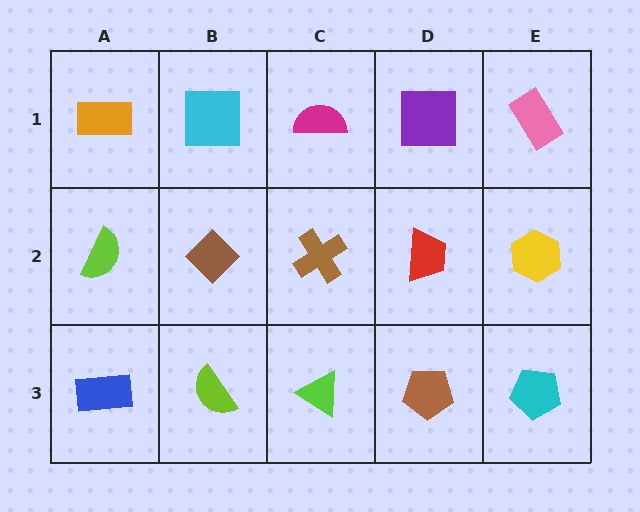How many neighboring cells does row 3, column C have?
3.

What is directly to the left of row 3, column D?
A lime triangle.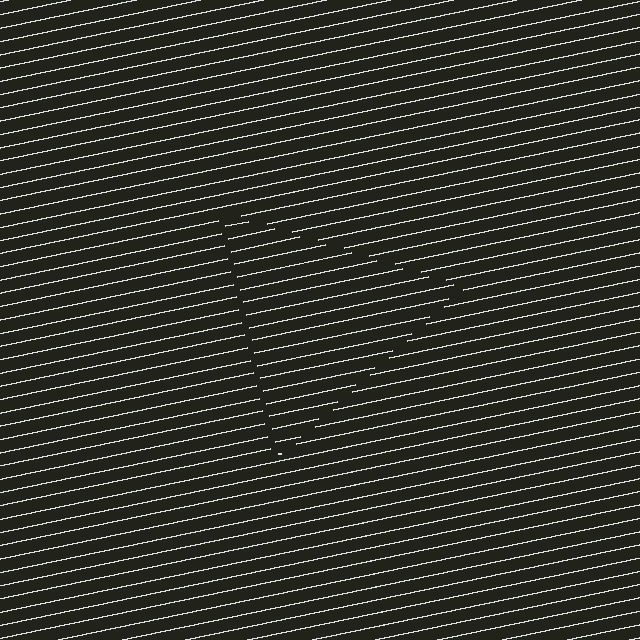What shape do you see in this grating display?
An illusory triangle. The interior of the shape contains the same grating, shifted by half a period — the contour is defined by the phase discontinuity where line-ends from the inner and outer gratings abut.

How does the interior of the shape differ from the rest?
The interior of the shape contains the same grating, shifted by half a period — the contour is defined by the phase discontinuity where line-ends from the inner and outer gratings abut.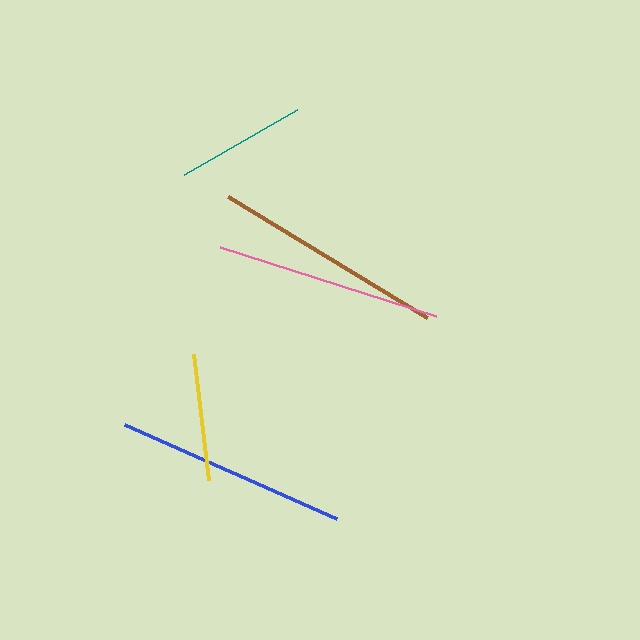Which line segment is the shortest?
The yellow line is the shortest at approximately 127 pixels.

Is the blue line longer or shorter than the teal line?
The blue line is longer than the teal line.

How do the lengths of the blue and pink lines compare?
The blue and pink lines are approximately the same length.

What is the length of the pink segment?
The pink segment is approximately 226 pixels long.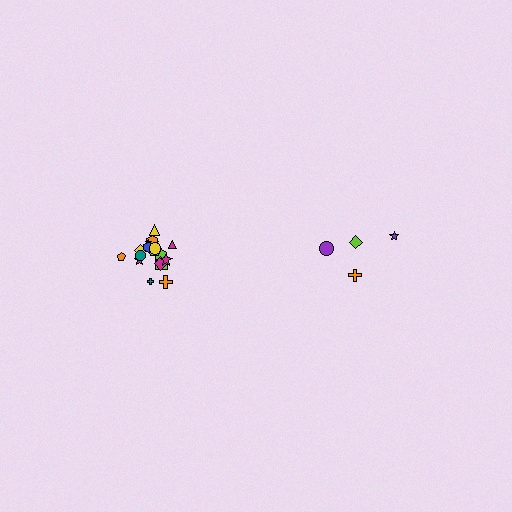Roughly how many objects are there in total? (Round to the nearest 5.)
Roughly 20 objects in total.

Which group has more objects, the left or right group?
The left group.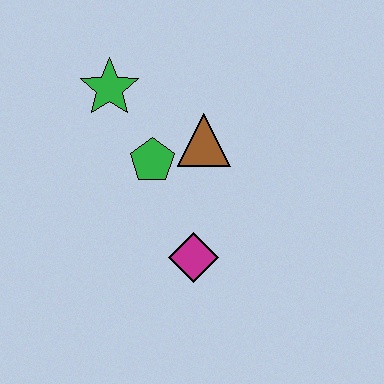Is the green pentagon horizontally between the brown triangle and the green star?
Yes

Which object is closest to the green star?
The green pentagon is closest to the green star.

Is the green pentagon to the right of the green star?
Yes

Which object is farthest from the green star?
The magenta diamond is farthest from the green star.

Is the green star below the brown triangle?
No